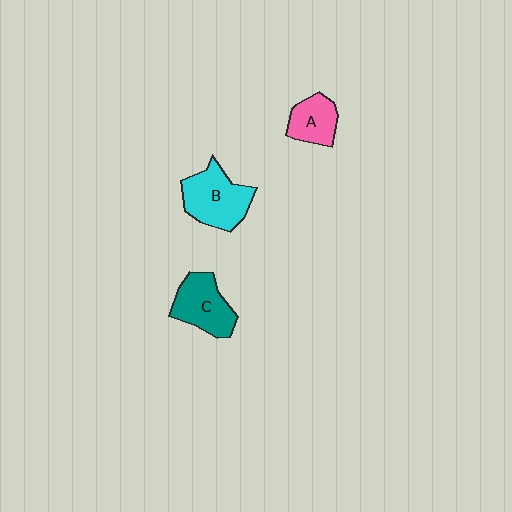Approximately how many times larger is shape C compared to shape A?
Approximately 1.4 times.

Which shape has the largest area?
Shape B (cyan).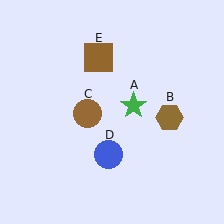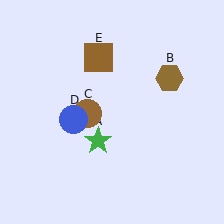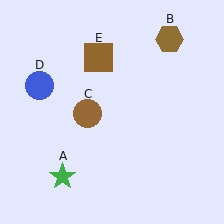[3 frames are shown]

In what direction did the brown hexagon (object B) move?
The brown hexagon (object B) moved up.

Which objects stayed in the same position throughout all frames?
Brown circle (object C) and brown square (object E) remained stationary.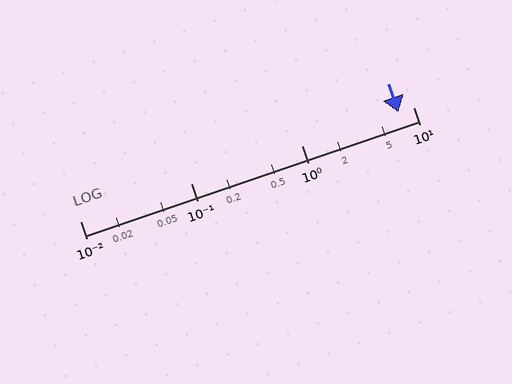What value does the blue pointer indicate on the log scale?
The pointer indicates approximately 7.4.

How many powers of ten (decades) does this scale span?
The scale spans 3 decades, from 0.01 to 10.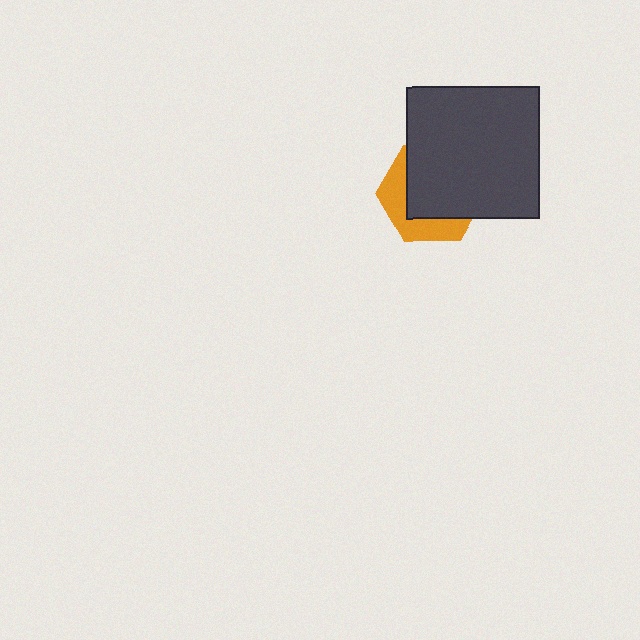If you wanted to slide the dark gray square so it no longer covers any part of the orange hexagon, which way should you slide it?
Slide it toward the upper-right — that is the most direct way to separate the two shapes.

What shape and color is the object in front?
The object in front is a dark gray square.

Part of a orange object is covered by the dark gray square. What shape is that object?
It is a hexagon.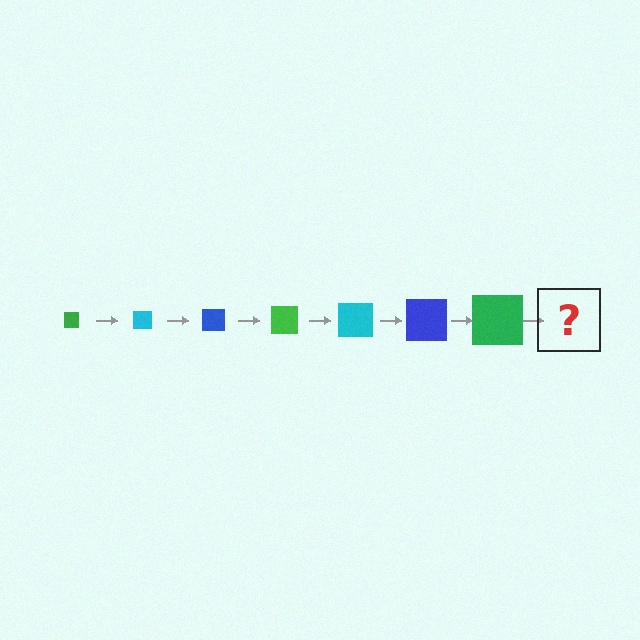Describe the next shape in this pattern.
It should be a cyan square, larger than the previous one.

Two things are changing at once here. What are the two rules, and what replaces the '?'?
The two rules are that the square grows larger each step and the color cycles through green, cyan, and blue. The '?' should be a cyan square, larger than the previous one.